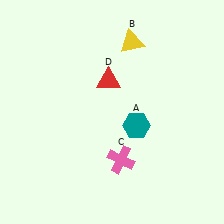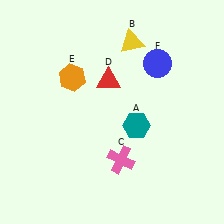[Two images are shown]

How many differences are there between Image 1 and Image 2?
There are 2 differences between the two images.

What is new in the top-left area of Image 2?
An orange hexagon (E) was added in the top-left area of Image 2.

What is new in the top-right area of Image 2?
A blue circle (F) was added in the top-right area of Image 2.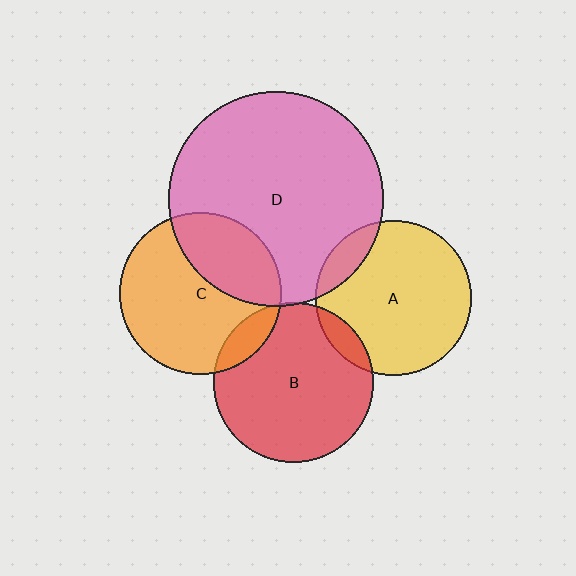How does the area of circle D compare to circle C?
Approximately 1.8 times.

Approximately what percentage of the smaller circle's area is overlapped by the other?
Approximately 35%.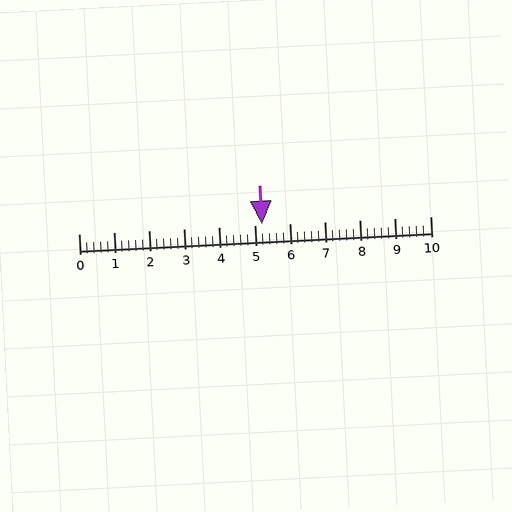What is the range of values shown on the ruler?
The ruler shows values from 0 to 10.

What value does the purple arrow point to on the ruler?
The purple arrow points to approximately 5.2.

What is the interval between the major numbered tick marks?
The major tick marks are spaced 1 units apart.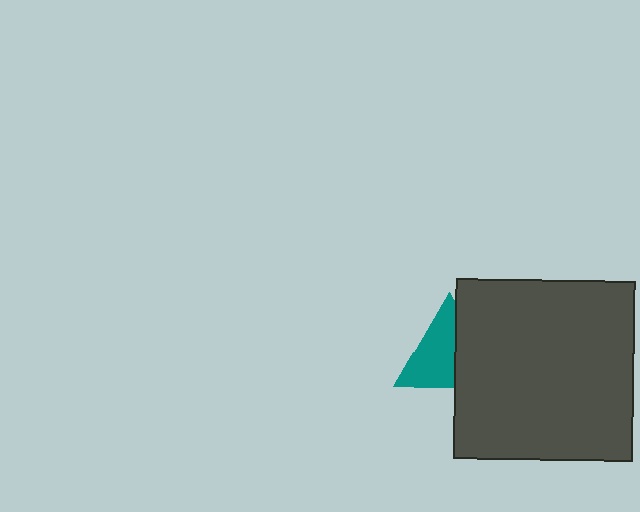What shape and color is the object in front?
The object in front is a dark gray square.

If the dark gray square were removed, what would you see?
You would see the complete teal triangle.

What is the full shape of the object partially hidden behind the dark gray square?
The partially hidden object is a teal triangle.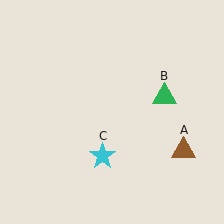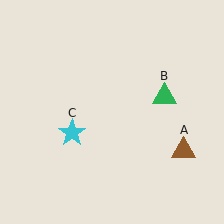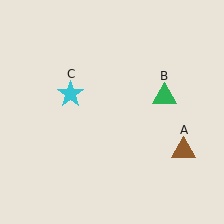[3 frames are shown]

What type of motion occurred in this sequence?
The cyan star (object C) rotated clockwise around the center of the scene.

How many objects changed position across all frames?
1 object changed position: cyan star (object C).